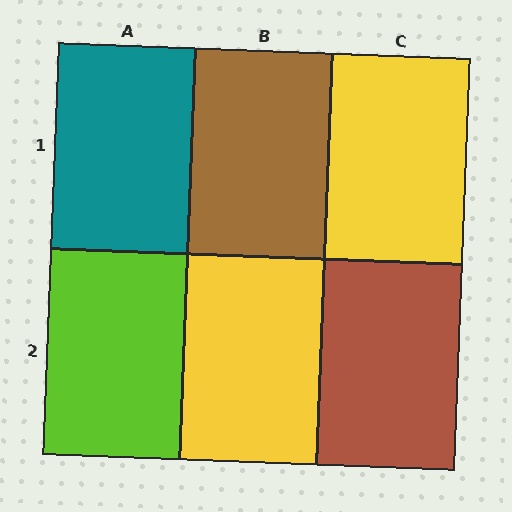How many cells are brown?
2 cells are brown.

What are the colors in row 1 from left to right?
Teal, brown, yellow.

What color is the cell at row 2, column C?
Brown.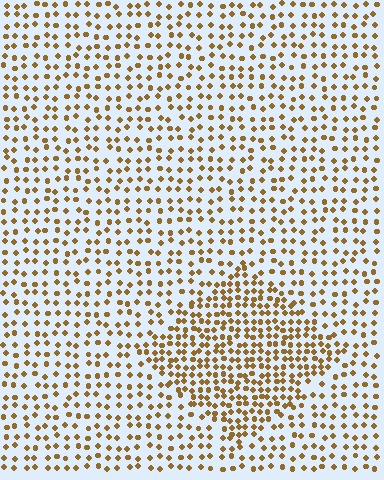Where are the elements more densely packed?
The elements are more densely packed inside the diamond boundary.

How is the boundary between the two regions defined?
The boundary is defined by a change in element density (approximately 1.8x ratio). All elements are the same color, size, and shape.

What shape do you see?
I see a diamond.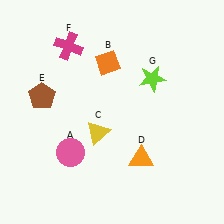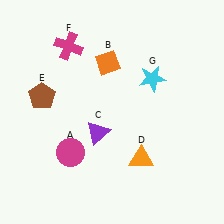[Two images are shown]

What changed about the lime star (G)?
In Image 1, G is lime. In Image 2, it changed to cyan.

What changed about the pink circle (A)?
In Image 1, A is pink. In Image 2, it changed to magenta.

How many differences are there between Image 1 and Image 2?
There are 3 differences between the two images.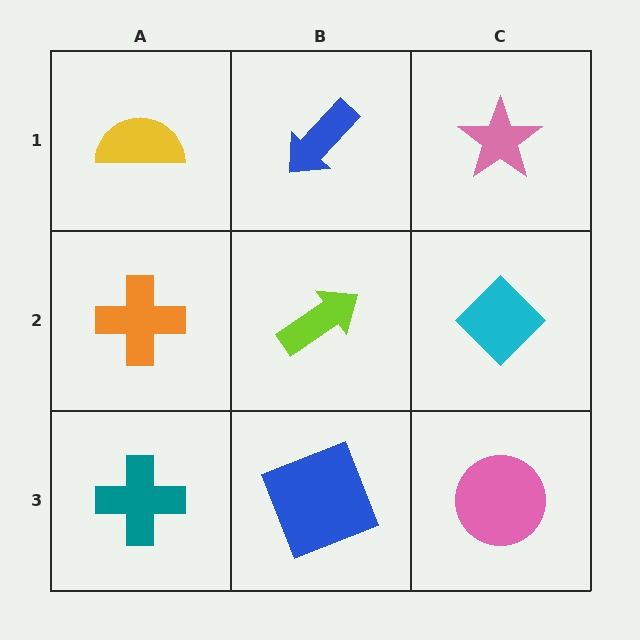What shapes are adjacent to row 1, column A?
An orange cross (row 2, column A), a blue arrow (row 1, column B).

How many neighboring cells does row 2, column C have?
3.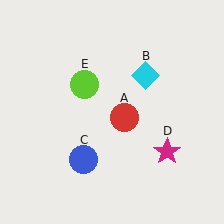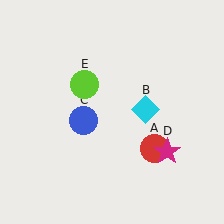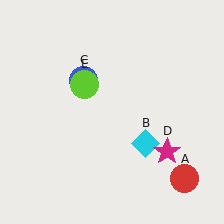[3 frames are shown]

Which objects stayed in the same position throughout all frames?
Magenta star (object D) and lime circle (object E) remained stationary.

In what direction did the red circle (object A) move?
The red circle (object A) moved down and to the right.